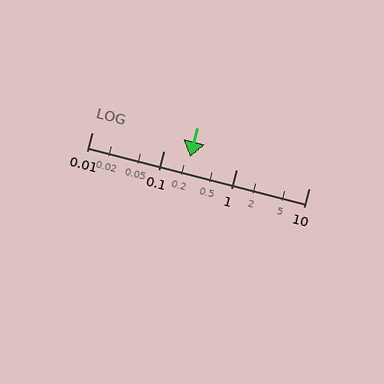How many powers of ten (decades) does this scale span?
The scale spans 3 decades, from 0.01 to 10.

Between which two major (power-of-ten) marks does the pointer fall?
The pointer is between 0.1 and 1.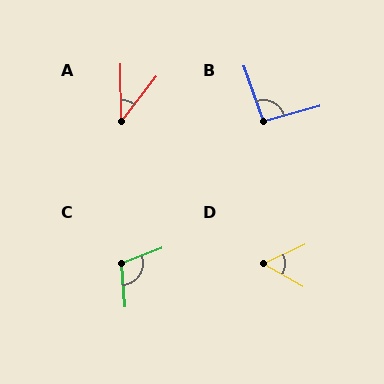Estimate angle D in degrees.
Approximately 55 degrees.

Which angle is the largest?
C, at approximately 107 degrees.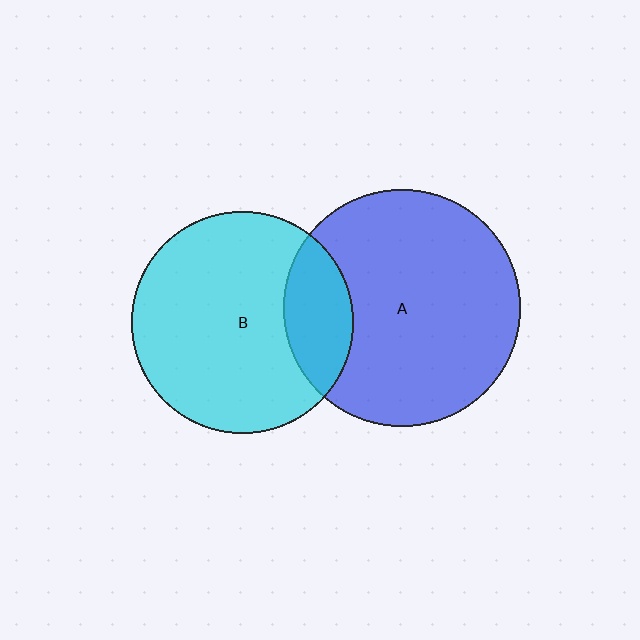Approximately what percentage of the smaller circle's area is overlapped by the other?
Approximately 20%.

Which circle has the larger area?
Circle A (blue).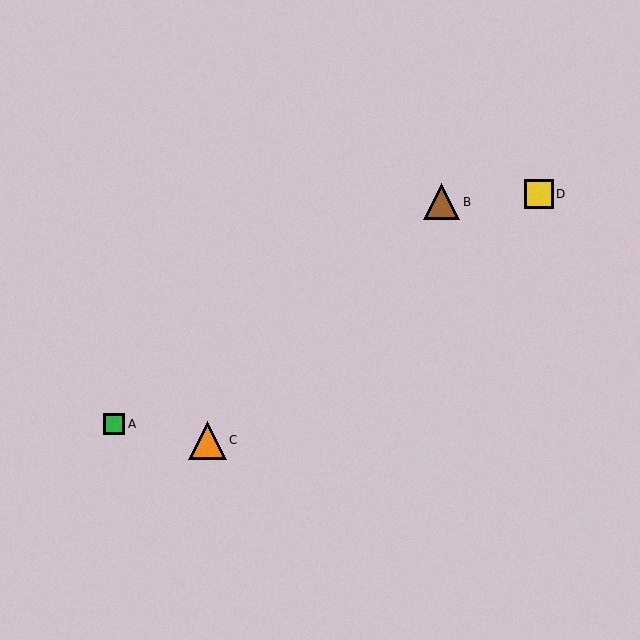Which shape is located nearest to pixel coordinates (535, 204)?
The yellow square (labeled D) at (539, 194) is nearest to that location.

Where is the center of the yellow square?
The center of the yellow square is at (539, 194).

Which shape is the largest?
The orange triangle (labeled C) is the largest.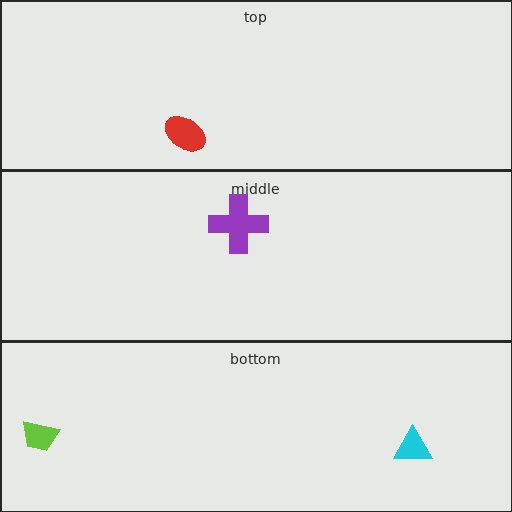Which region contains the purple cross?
The middle region.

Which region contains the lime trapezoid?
The bottom region.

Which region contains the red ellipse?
The top region.